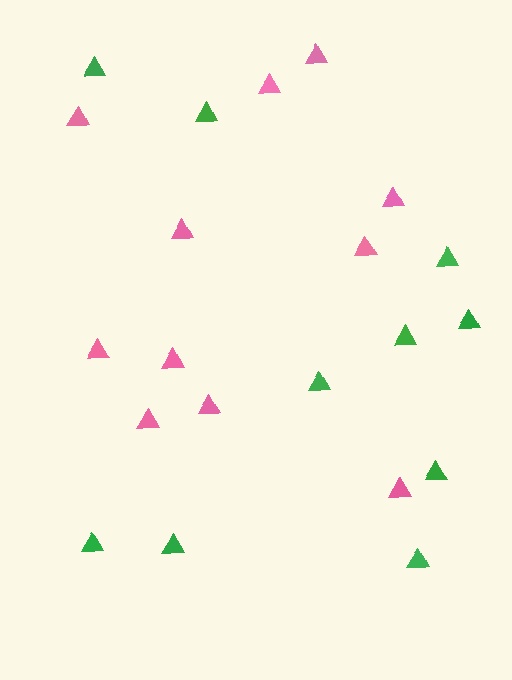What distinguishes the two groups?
There are 2 groups: one group of green triangles (10) and one group of pink triangles (11).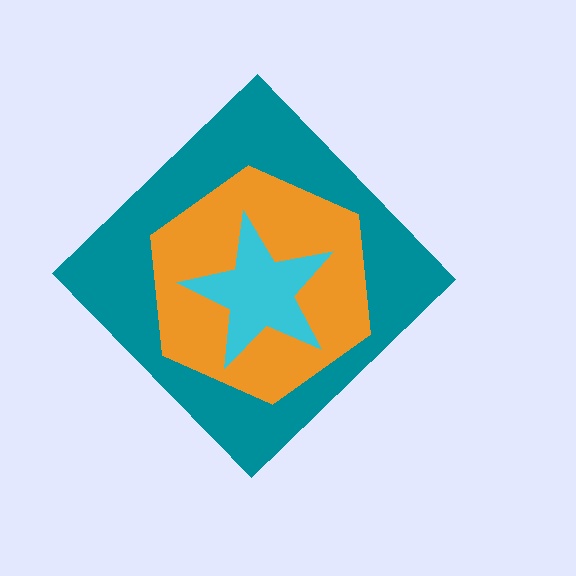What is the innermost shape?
The cyan star.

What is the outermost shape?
The teal diamond.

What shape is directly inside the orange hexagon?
The cyan star.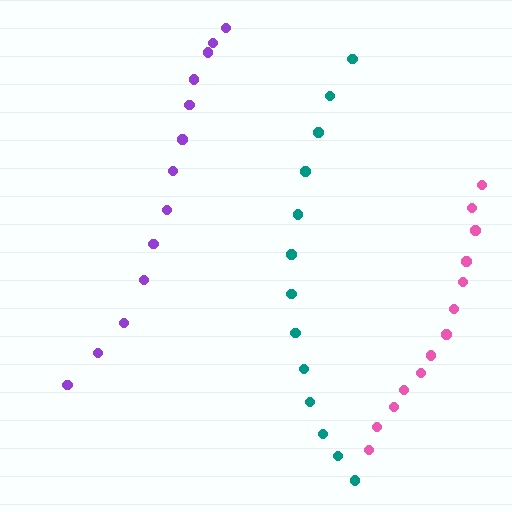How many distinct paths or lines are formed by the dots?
There are 3 distinct paths.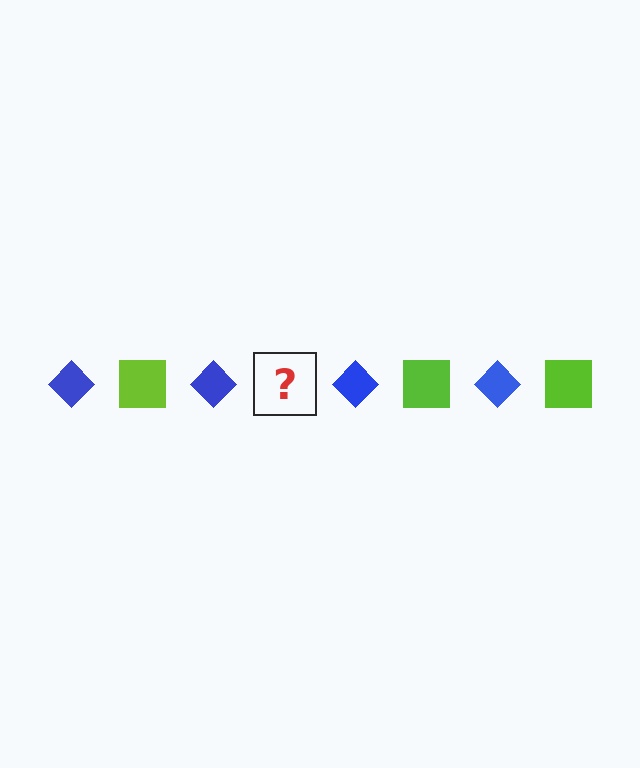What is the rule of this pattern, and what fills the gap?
The rule is that the pattern alternates between blue diamond and lime square. The gap should be filled with a lime square.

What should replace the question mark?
The question mark should be replaced with a lime square.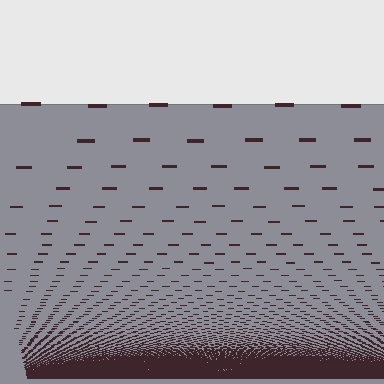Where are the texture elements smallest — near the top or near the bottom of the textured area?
Near the bottom.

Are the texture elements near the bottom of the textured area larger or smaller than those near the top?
Smaller. The gradient is inverted — elements near the bottom are smaller and denser.